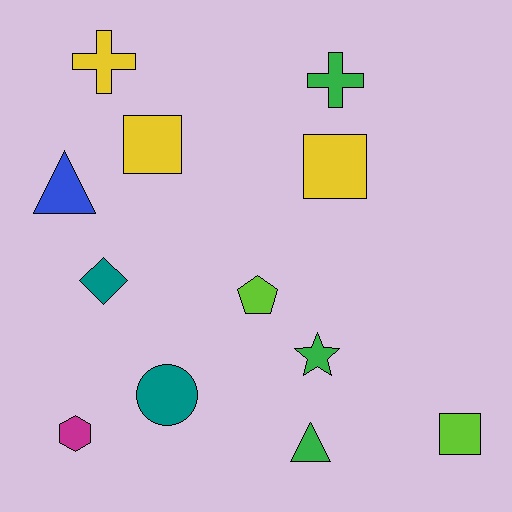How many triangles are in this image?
There are 2 triangles.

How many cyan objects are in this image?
There are no cyan objects.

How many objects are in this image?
There are 12 objects.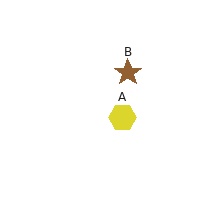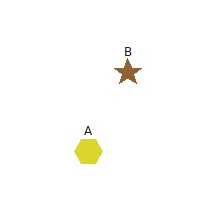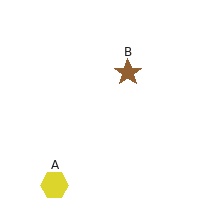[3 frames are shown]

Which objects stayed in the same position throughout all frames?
Brown star (object B) remained stationary.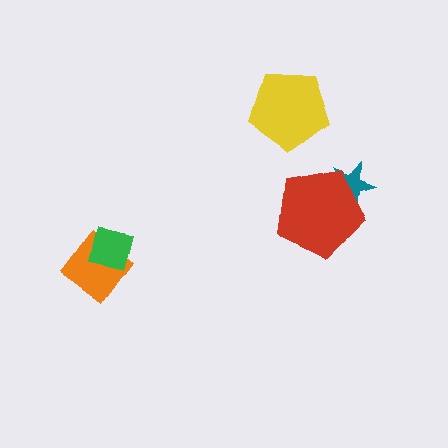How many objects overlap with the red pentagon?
1 object overlaps with the red pentagon.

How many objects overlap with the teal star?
1 object overlaps with the teal star.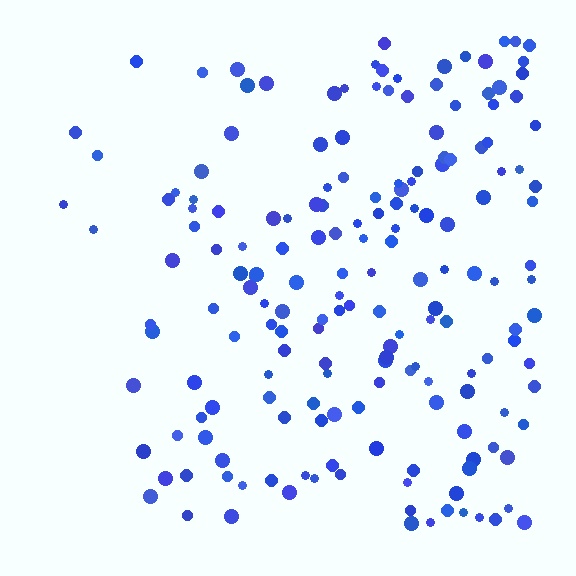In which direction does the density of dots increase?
From left to right, with the right side densest.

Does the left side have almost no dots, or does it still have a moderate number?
Still a moderate number, just noticeably fewer than the right.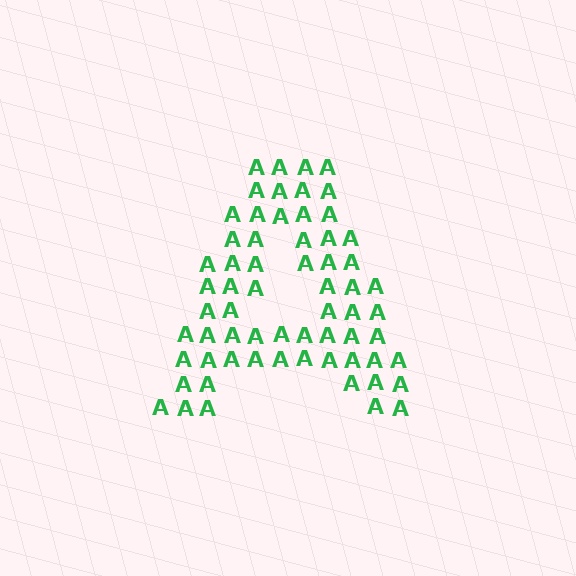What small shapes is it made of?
It is made of small letter A's.